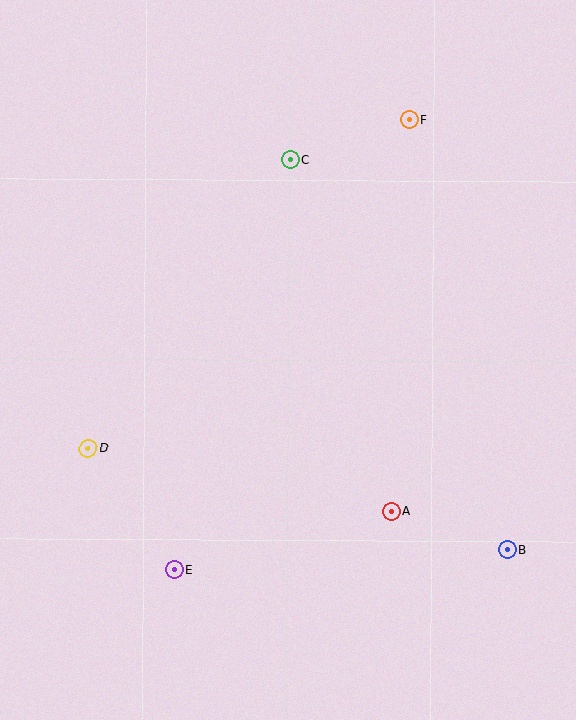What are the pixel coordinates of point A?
Point A is at (391, 511).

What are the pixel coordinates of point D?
Point D is at (88, 448).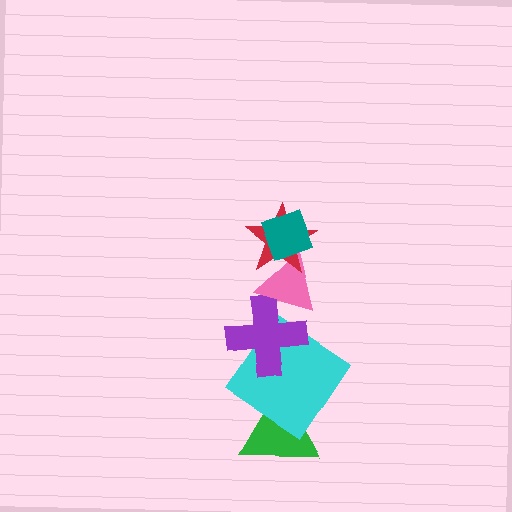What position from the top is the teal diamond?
The teal diamond is 1st from the top.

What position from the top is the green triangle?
The green triangle is 6th from the top.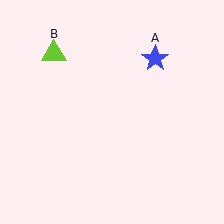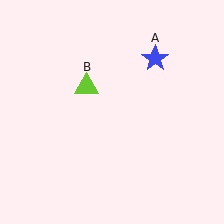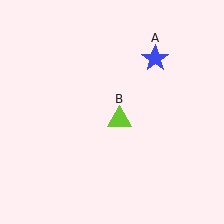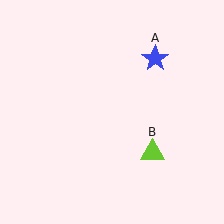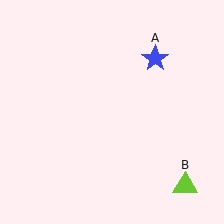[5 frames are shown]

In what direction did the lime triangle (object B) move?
The lime triangle (object B) moved down and to the right.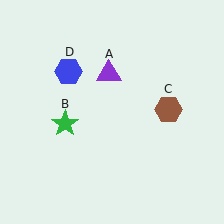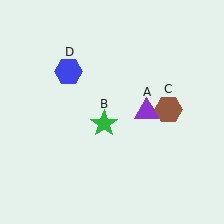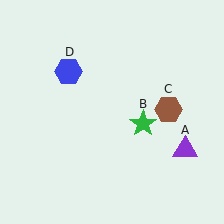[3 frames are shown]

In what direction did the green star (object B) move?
The green star (object B) moved right.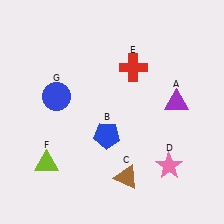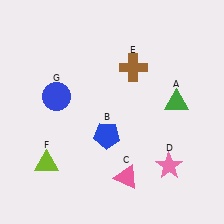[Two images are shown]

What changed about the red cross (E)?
In Image 1, E is red. In Image 2, it changed to brown.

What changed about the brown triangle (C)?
In Image 1, C is brown. In Image 2, it changed to pink.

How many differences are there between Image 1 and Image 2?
There are 3 differences between the two images.